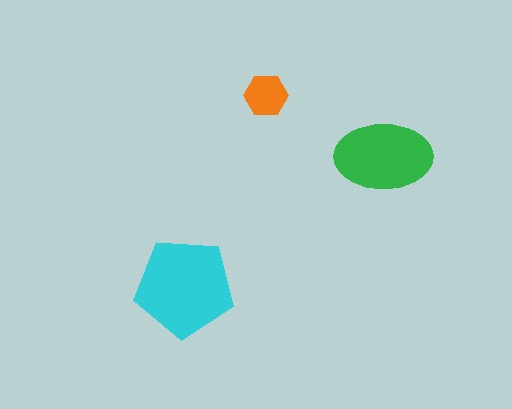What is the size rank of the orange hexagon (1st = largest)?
3rd.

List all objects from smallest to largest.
The orange hexagon, the green ellipse, the cyan pentagon.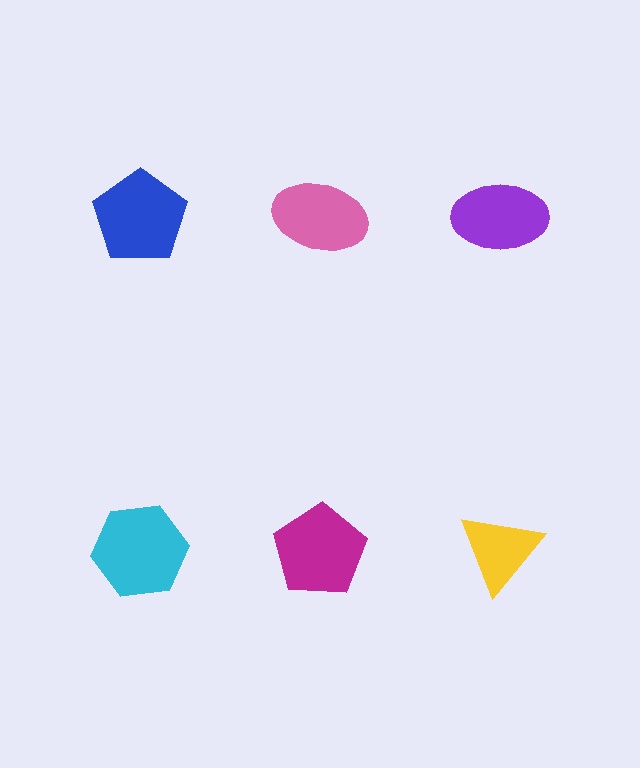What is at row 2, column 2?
A magenta pentagon.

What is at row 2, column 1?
A cyan hexagon.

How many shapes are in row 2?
3 shapes.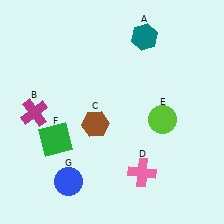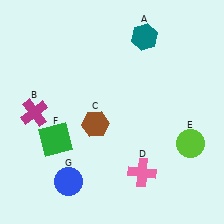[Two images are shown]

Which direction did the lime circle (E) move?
The lime circle (E) moved right.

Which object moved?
The lime circle (E) moved right.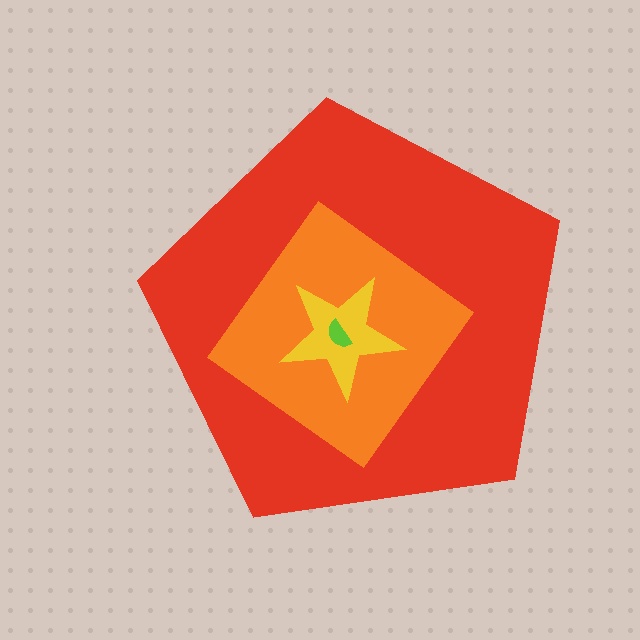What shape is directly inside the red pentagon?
The orange diamond.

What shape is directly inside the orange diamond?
The yellow star.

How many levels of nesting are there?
4.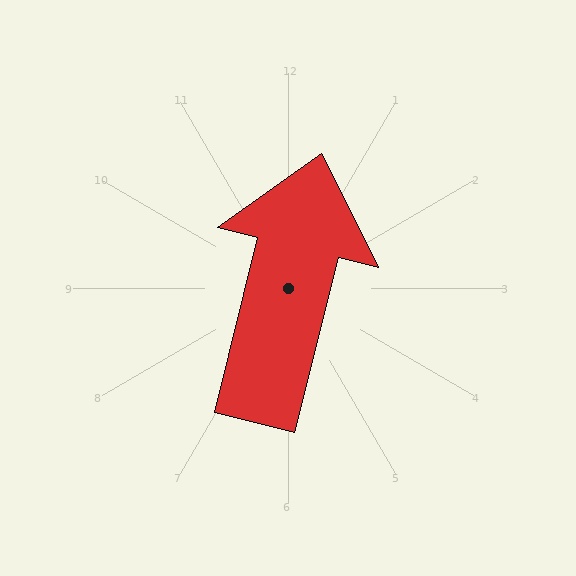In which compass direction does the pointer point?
North.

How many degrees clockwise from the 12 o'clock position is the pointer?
Approximately 14 degrees.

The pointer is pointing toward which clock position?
Roughly 12 o'clock.